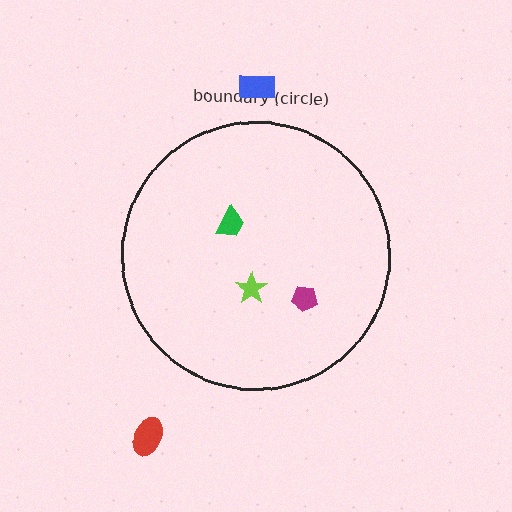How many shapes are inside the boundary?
3 inside, 2 outside.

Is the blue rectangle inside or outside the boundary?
Outside.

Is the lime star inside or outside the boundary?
Inside.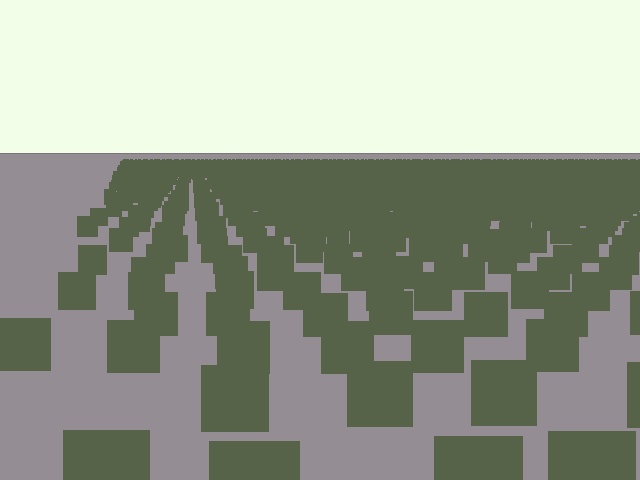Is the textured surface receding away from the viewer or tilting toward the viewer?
The surface is receding away from the viewer. Texture elements get smaller and denser toward the top.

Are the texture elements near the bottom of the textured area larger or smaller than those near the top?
Larger. Near the bottom, elements are closer to the viewer and appear at a bigger on-screen size.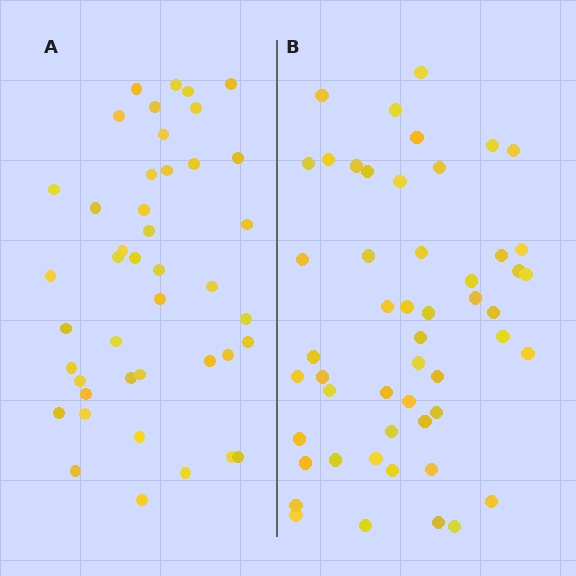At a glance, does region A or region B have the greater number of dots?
Region B (the right region) has more dots.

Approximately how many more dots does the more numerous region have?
Region B has roughly 8 or so more dots than region A.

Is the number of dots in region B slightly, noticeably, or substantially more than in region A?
Region B has only slightly more — the two regions are fairly close. The ratio is roughly 1.2 to 1.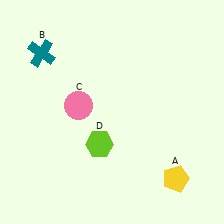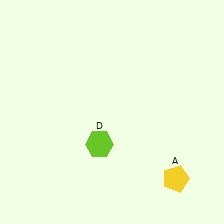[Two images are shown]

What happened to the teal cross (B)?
The teal cross (B) was removed in Image 2. It was in the top-left area of Image 1.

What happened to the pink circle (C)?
The pink circle (C) was removed in Image 2. It was in the top-left area of Image 1.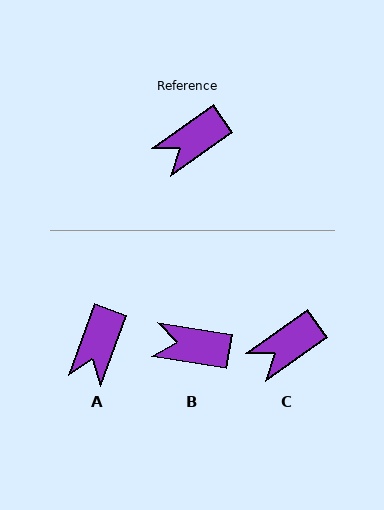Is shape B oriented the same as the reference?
No, it is off by about 44 degrees.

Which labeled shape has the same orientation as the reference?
C.